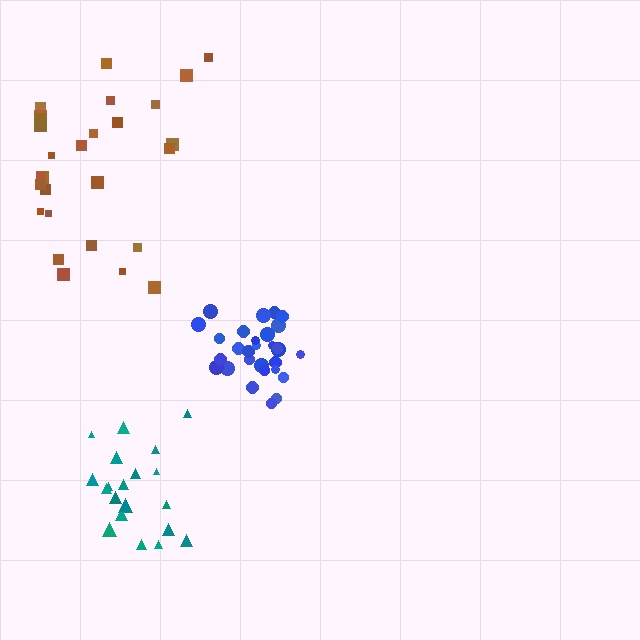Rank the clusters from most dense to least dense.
blue, teal, brown.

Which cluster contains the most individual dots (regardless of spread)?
Blue (29).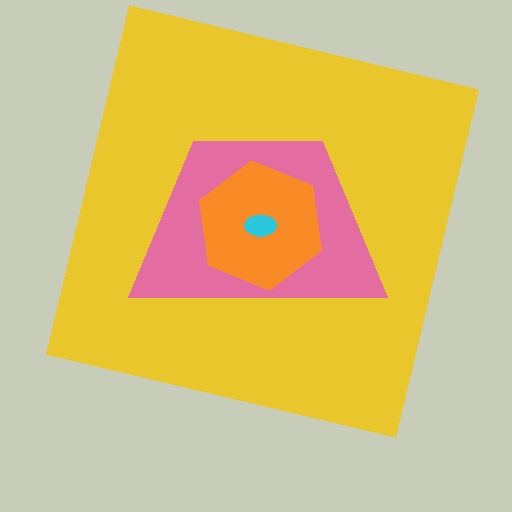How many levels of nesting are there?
4.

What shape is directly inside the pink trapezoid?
The orange hexagon.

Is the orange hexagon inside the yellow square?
Yes.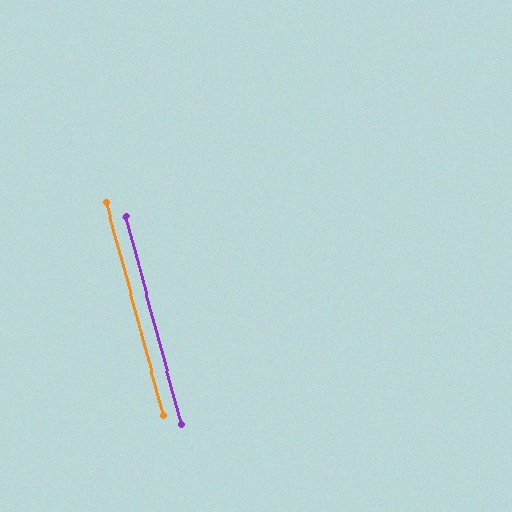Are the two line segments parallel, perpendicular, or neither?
Parallel — their directions differ by only 0.2°.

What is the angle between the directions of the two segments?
Approximately 0 degrees.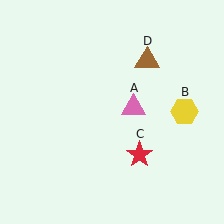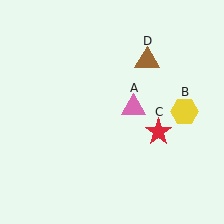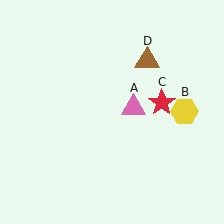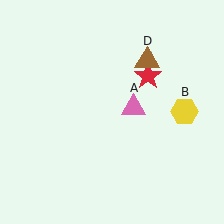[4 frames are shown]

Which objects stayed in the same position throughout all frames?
Pink triangle (object A) and yellow hexagon (object B) and brown triangle (object D) remained stationary.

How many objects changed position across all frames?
1 object changed position: red star (object C).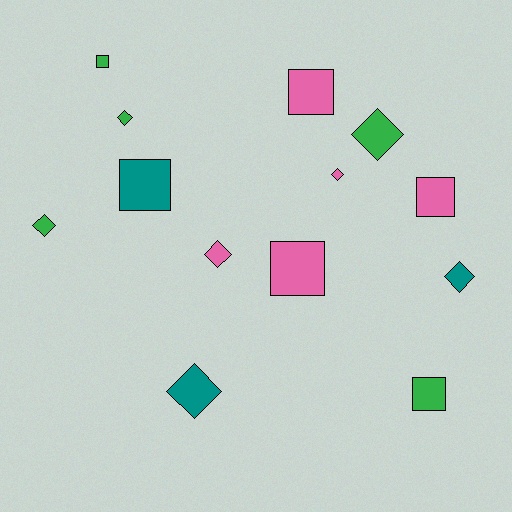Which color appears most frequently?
Green, with 5 objects.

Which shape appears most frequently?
Diamond, with 7 objects.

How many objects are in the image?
There are 13 objects.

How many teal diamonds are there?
There are 2 teal diamonds.